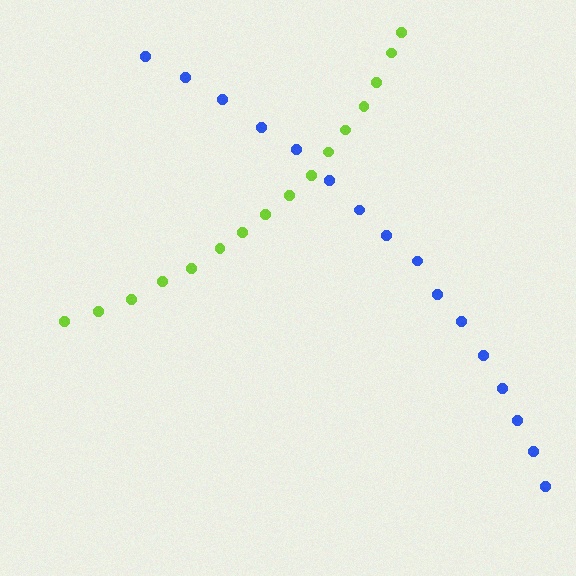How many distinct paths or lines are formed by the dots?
There are 2 distinct paths.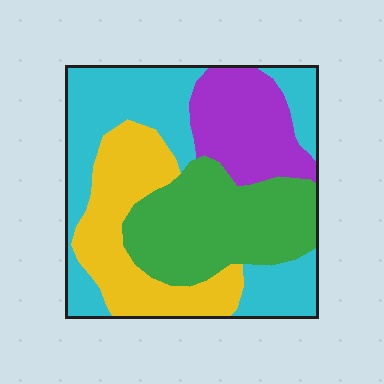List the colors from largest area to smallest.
From largest to smallest: cyan, green, yellow, purple.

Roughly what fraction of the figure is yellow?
Yellow covers 23% of the figure.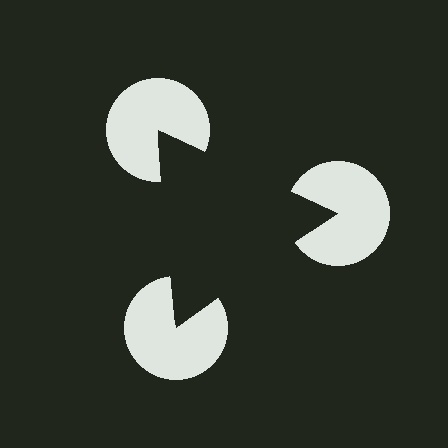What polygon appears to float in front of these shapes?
An illusory triangle — its edges are inferred from the aligned wedge cuts in the pac-man discs, not physically drawn.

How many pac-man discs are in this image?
There are 3 — one at each vertex of the illusory triangle.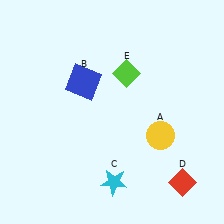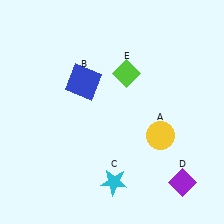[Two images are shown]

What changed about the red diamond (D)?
In Image 1, D is red. In Image 2, it changed to purple.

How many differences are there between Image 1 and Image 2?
There is 1 difference between the two images.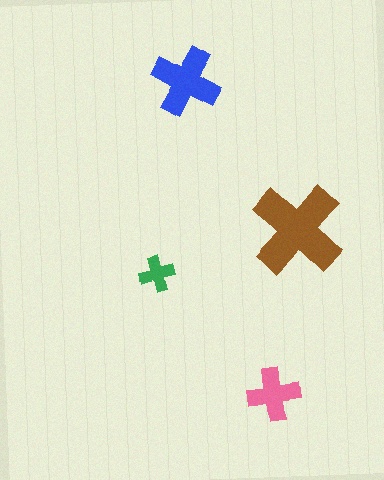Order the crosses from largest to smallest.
the brown one, the blue one, the pink one, the green one.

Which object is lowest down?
The pink cross is bottommost.